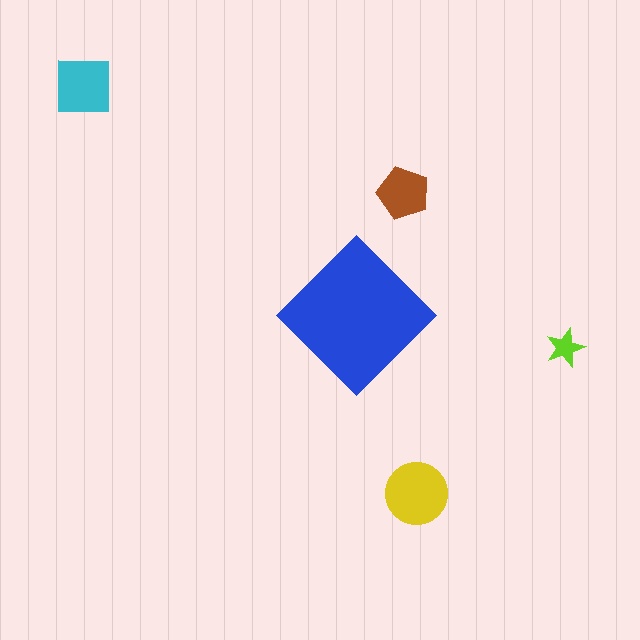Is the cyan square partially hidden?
No, the cyan square is fully visible.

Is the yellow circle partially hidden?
No, the yellow circle is fully visible.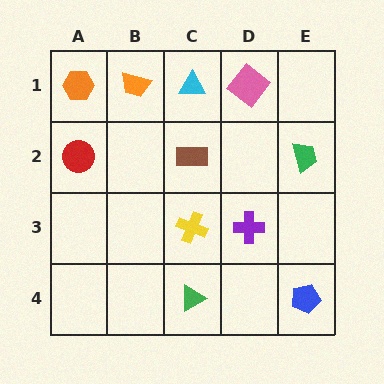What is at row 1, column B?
An orange trapezoid.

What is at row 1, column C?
A cyan triangle.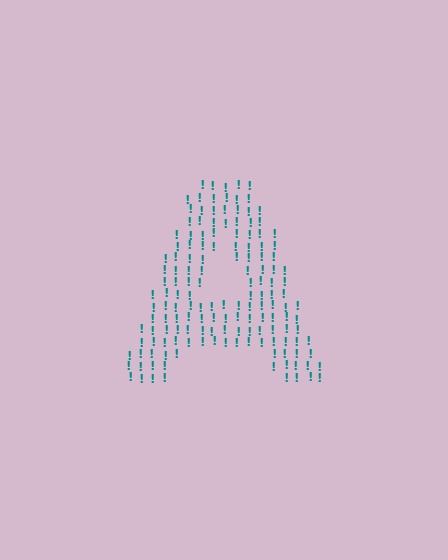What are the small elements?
The small elements are exclamation marks.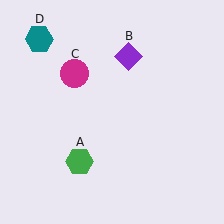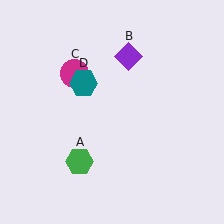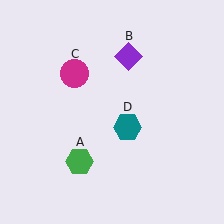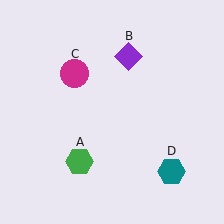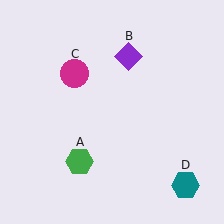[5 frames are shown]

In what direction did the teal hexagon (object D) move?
The teal hexagon (object D) moved down and to the right.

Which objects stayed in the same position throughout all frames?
Green hexagon (object A) and purple diamond (object B) and magenta circle (object C) remained stationary.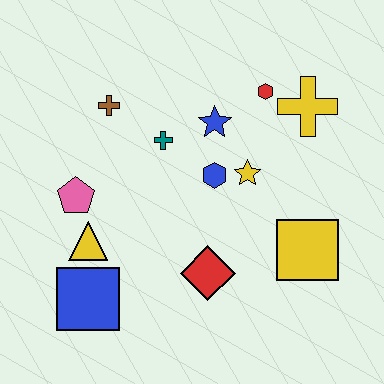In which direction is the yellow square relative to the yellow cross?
The yellow square is below the yellow cross.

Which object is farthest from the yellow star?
The blue square is farthest from the yellow star.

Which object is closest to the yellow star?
The blue hexagon is closest to the yellow star.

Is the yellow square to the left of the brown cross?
No